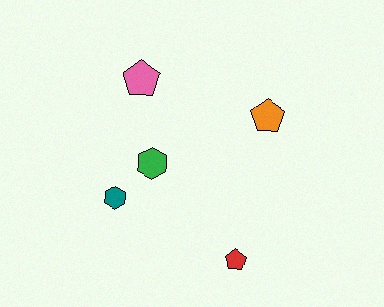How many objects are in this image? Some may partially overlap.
There are 5 objects.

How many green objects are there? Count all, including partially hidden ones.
There is 1 green object.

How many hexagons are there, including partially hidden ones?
There are 2 hexagons.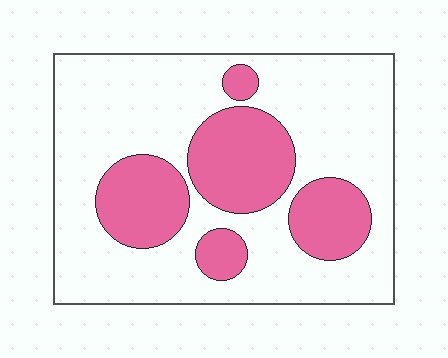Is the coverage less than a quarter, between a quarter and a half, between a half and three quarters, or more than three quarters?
Between a quarter and a half.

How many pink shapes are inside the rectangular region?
5.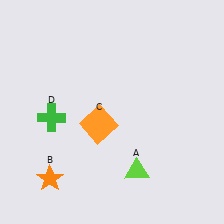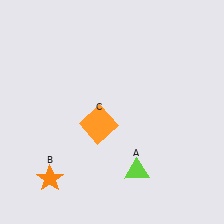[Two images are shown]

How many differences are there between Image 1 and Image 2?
There is 1 difference between the two images.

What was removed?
The green cross (D) was removed in Image 2.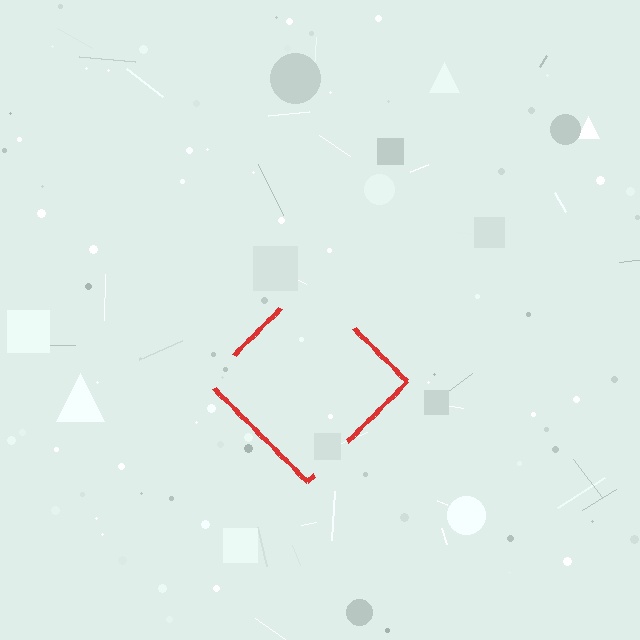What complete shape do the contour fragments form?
The contour fragments form a diamond.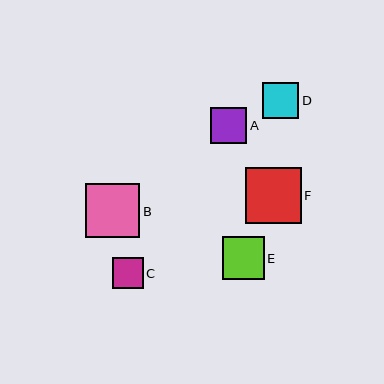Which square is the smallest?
Square C is the smallest with a size of approximately 31 pixels.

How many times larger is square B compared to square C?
Square B is approximately 1.7 times the size of square C.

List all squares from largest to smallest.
From largest to smallest: F, B, E, A, D, C.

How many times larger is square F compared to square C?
Square F is approximately 1.8 times the size of square C.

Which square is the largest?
Square F is the largest with a size of approximately 56 pixels.